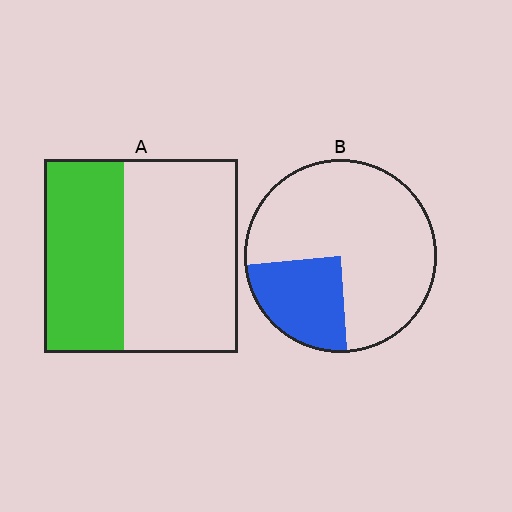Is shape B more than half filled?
No.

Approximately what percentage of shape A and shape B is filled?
A is approximately 40% and B is approximately 25%.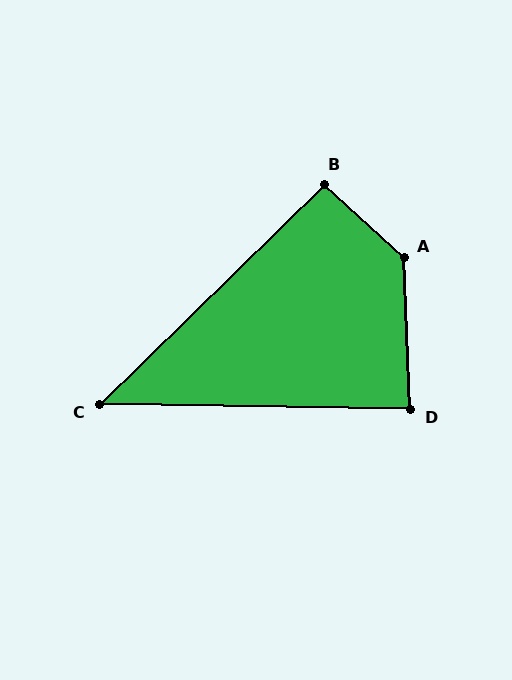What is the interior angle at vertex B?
Approximately 93 degrees (approximately right).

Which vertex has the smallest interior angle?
C, at approximately 45 degrees.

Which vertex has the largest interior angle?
A, at approximately 135 degrees.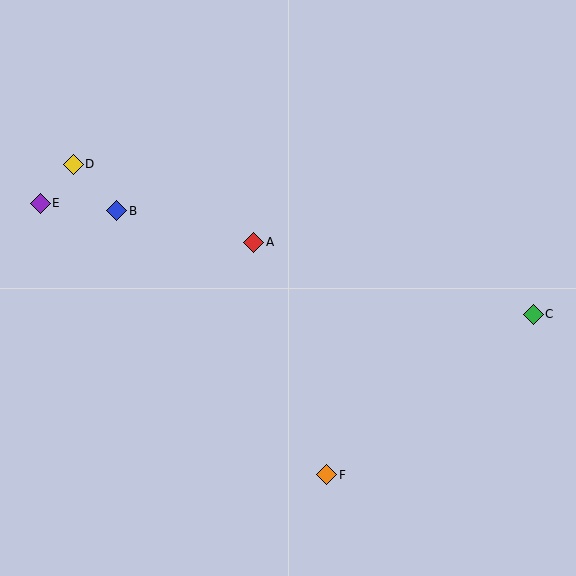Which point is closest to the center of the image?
Point A at (254, 242) is closest to the center.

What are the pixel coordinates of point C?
Point C is at (533, 314).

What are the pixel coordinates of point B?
Point B is at (117, 211).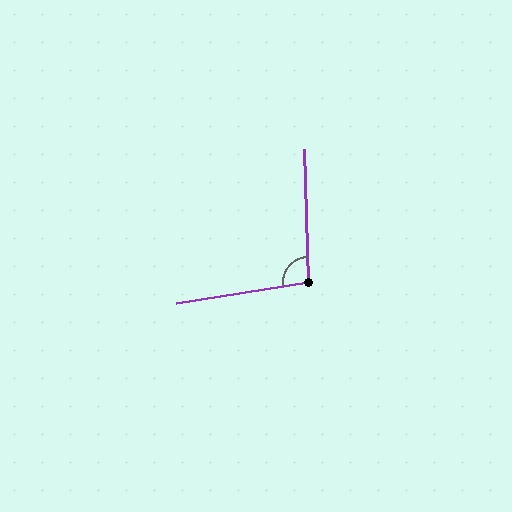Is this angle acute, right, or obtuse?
It is obtuse.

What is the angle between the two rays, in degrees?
Approximately 97 degrees.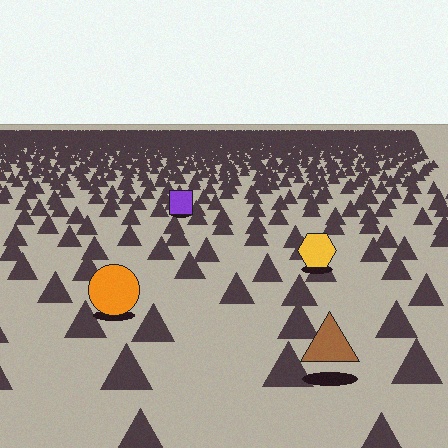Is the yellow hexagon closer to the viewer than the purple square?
Yes. The yellow hexagon is closer — you can tell from the texture gradient: the ground texture is coarser near it.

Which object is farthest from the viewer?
The purple square is farthest from the viewer. It appears smaller and the ground texture around it is denser.